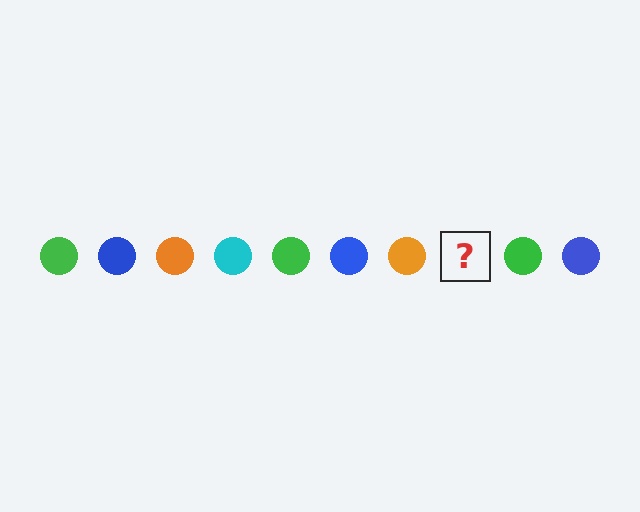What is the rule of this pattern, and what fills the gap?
The rule is that the pattern cycles through green, blue, orange, cyan circles. The gap should be filled with a cyan circle.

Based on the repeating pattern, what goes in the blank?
The blank should be a cyan circle.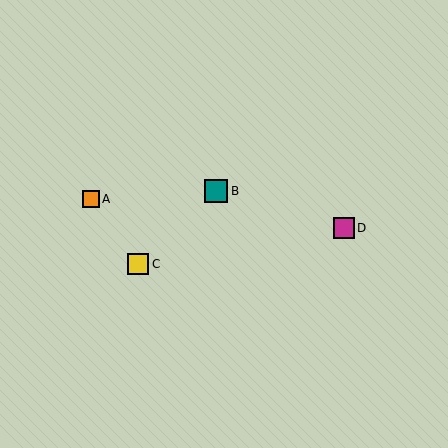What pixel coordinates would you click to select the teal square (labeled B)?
Click at (216, 191) to select the teal square B.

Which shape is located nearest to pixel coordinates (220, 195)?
The teal square (labeled B) at (216, 191) is nearest to that location.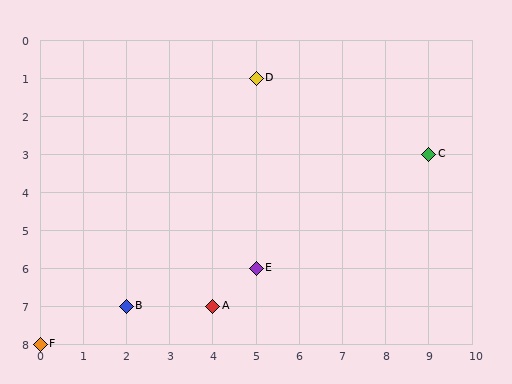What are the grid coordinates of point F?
Point F is at grid coordinates (0, 8).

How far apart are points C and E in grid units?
Points C and E are 4 columns and 3 rows apart (about 5.0 grid units diagonally).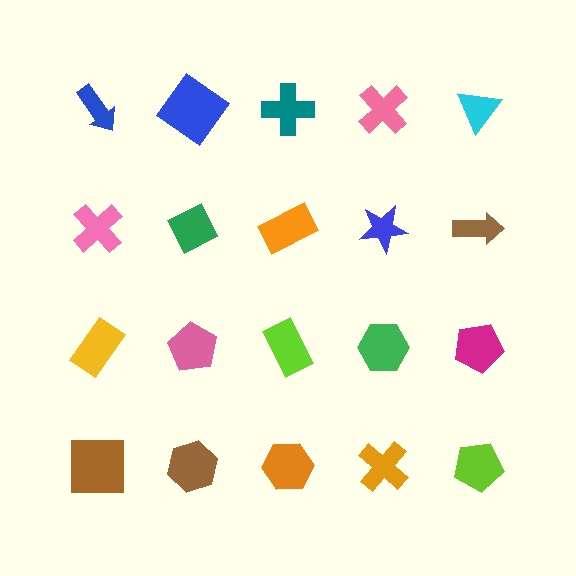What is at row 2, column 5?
A brown arrow.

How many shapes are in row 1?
5 shapes.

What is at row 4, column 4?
An orange cross.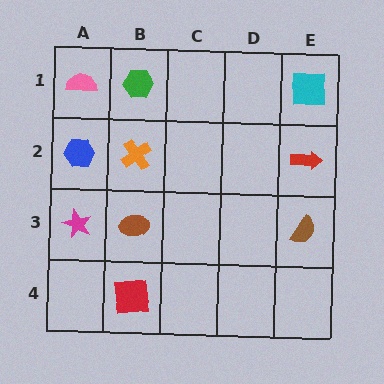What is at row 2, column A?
A blue hexagon.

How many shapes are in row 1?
3 shapes.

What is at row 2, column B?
An orange cross.